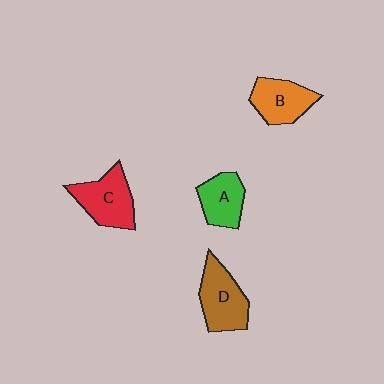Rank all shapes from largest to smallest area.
From largest to smallest: D (brown), C (red), B (orange), A (green).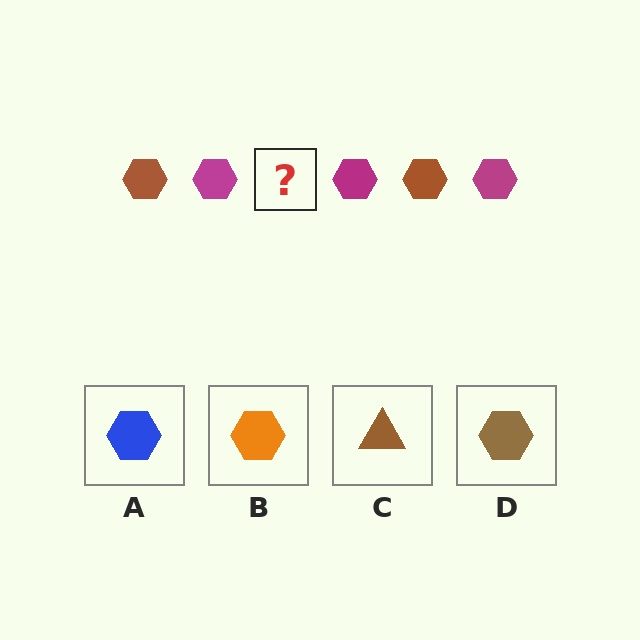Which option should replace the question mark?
Option D.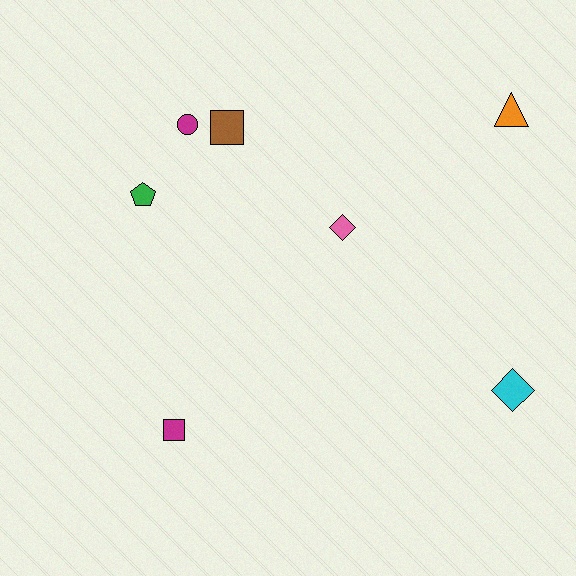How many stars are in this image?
There are no stars.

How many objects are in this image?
There are 7 objects.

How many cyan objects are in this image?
There is 1 cyan object.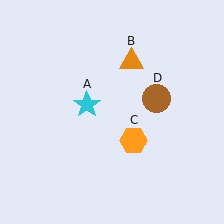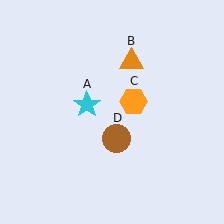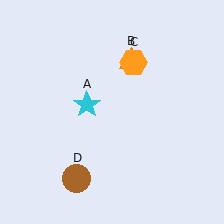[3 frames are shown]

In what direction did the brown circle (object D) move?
The brown circle (object D) moved down and to the left.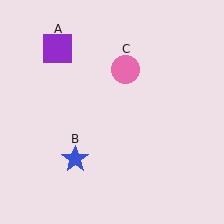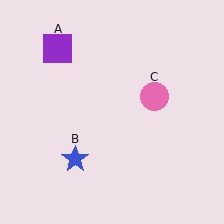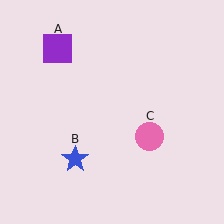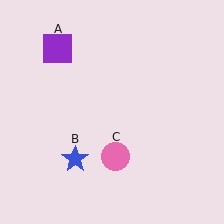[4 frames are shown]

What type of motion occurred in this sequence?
The pink circle (object C) rotated clockwise around the center of the scene.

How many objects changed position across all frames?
1 object changed position: pink circle (object C).